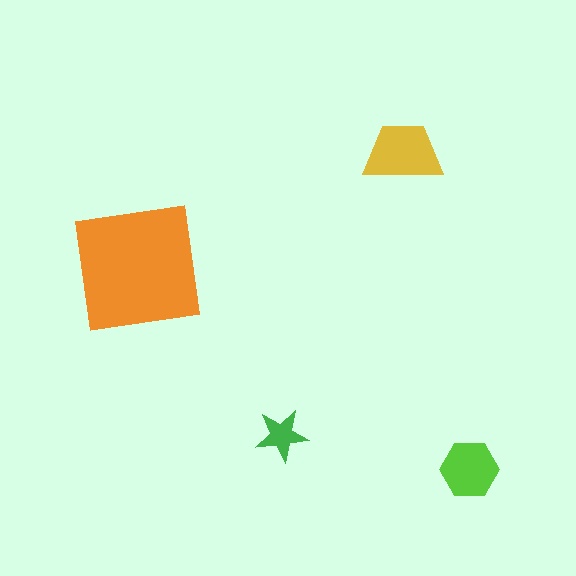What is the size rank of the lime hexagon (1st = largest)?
3rd.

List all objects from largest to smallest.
The orange square, the yellow trapezoid, the lime hexagon, the green star.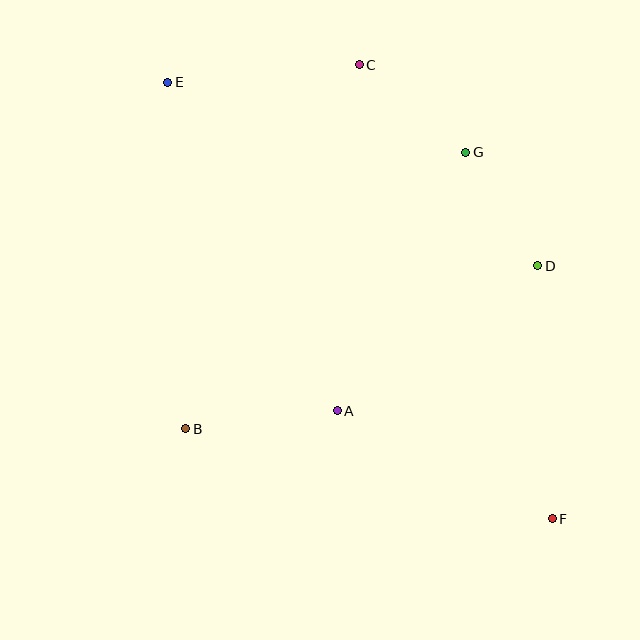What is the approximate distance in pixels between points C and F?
The distance between C and F is approximately 494 pixels.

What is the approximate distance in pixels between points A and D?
The distance between A and D is approximately 247 pixels.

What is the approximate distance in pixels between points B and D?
The distance between B and D is approximately 388 pixels.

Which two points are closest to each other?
Points D and G are closest to each other.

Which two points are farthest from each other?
Points E and F are farthest from each other.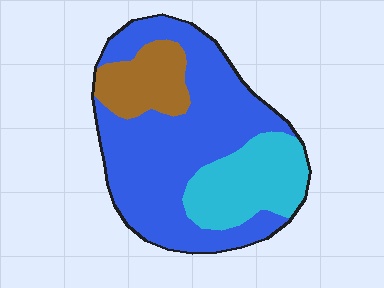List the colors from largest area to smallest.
From largest to smallest: blue, cyan, brown.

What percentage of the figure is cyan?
Cyan takes up about one quarter (1/4) of the figure.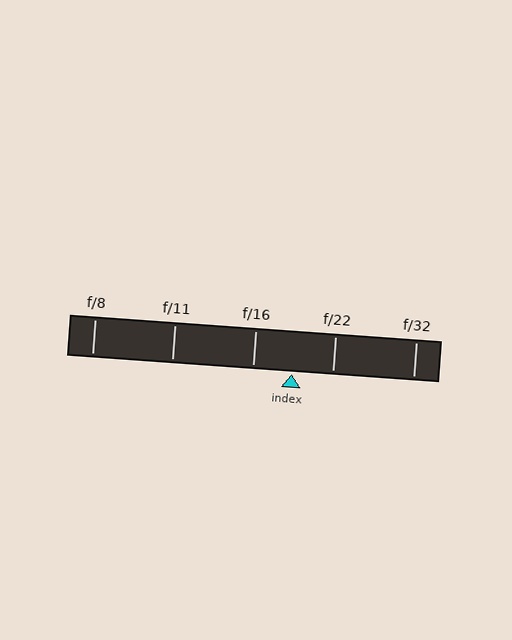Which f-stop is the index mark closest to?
The index mark is closest to f/16.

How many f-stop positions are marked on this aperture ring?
There are 5 f-stop positions marked.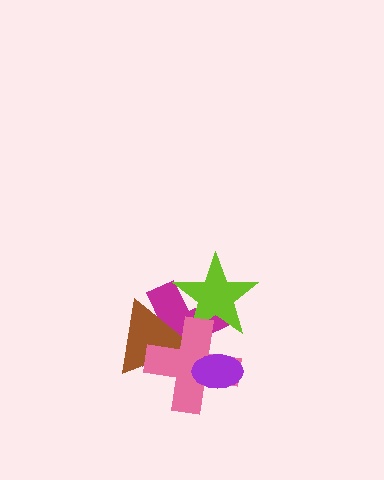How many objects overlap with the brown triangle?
3 objects overlap with the brown triangle.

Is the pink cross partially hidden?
Yes, it is partially covered by another shape.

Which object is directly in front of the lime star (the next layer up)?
The brown triangle is directly in front of the lime star.